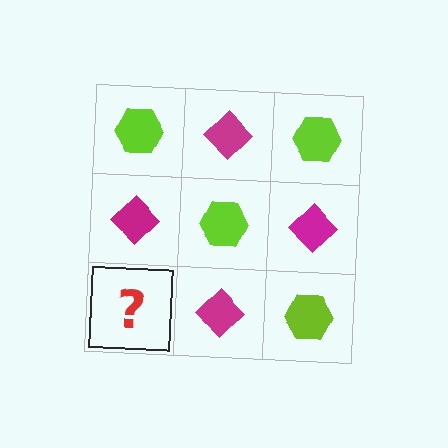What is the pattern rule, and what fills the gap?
The rule is that it alternates lime hexagon and magenta diamond in a checkerboard pattern. The gap should be filled with a lime hexagon.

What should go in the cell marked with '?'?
The missing cell should contain a lime hexagon.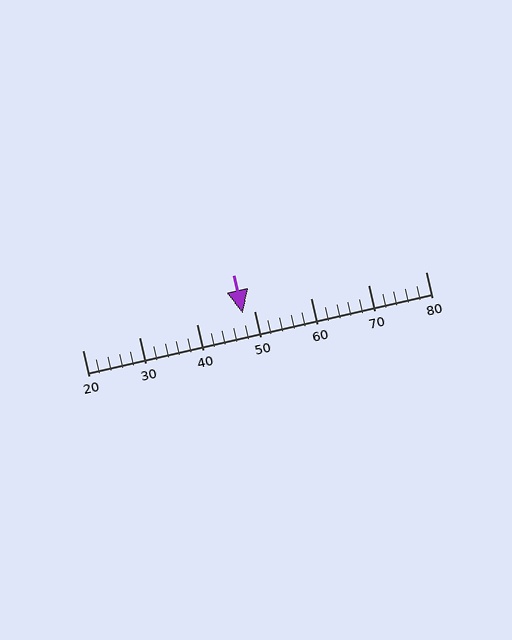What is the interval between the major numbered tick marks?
The major tick marks are spaced 10 units apart.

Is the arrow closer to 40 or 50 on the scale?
The arrow is closer to 50.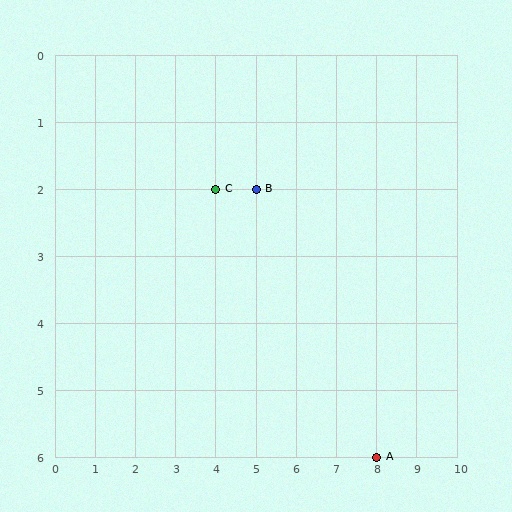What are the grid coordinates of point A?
Point A is at grid coordinates (8, 6).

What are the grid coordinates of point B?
Point B is at grid coordinates (5, 2).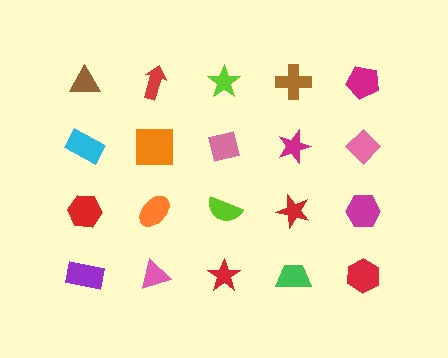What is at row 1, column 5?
A magenta pentagon.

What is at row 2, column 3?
A pink square.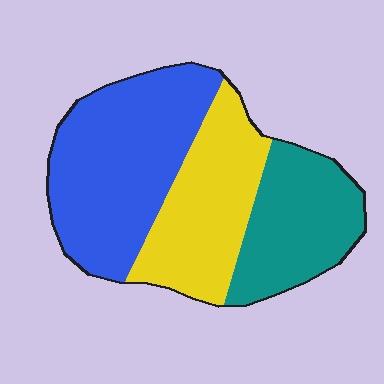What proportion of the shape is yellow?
Yellow covers roughly 30% of the shape.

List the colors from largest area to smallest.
From largest to smallest: blue, yellow, teal.